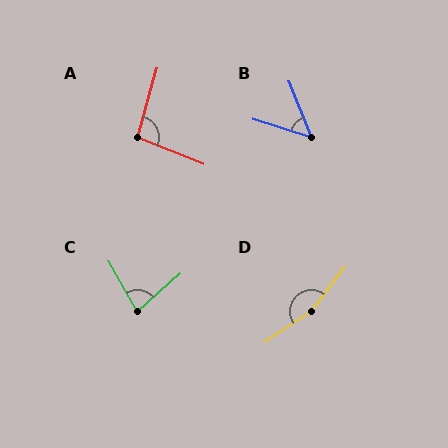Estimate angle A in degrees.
Approximately 96 degrees.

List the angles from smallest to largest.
B (51°), C (78°), A (96°), D (160°).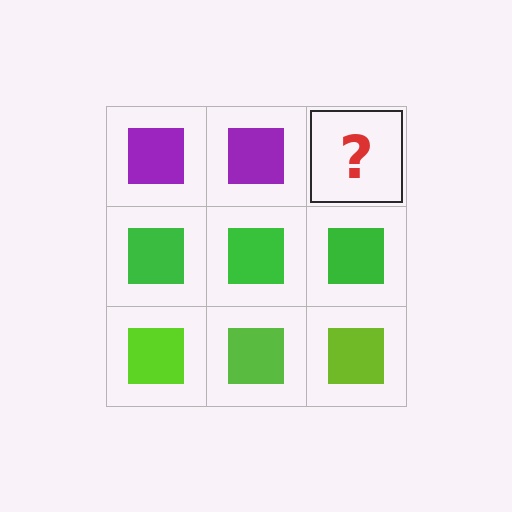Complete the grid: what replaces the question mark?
The question mark should be replaced with a purple square.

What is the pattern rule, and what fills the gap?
The rule is that each row has a consistent color. The gap should be filled with a purple square.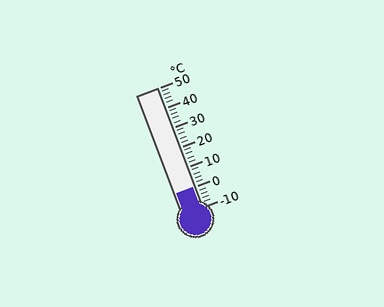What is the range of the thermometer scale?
The thermometer scale ranges from -10°C to 50°C.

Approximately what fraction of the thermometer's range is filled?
The thermometer is filled to approximately 15% of its range.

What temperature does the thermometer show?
The thermometer shows approximately 0°C.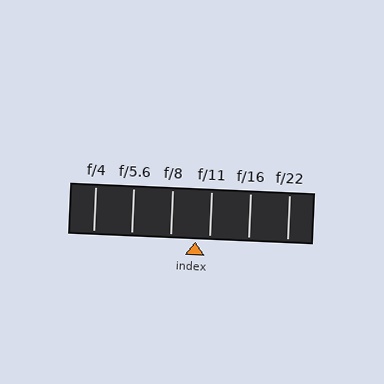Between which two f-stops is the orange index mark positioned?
The index mark is between f/8 and f/11.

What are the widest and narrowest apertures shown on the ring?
The widest aperture shown is f/4 and the narrowest is f/22.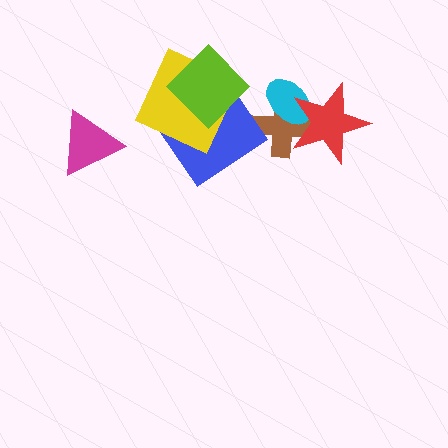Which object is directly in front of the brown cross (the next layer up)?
The cyan ellipse is directly in front of the brown cross.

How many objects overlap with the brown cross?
2 objects overlap with the brown cross.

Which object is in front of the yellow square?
The lime diamond is in front of the yellow square.